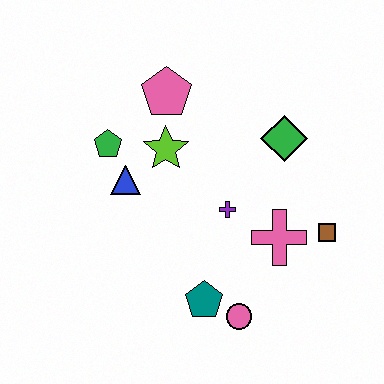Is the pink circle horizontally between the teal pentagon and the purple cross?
No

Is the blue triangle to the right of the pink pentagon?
No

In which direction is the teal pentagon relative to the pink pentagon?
The teal pentagon is below the pink pentagon.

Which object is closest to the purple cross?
The pink cross is closest to the purple cross.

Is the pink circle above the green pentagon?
No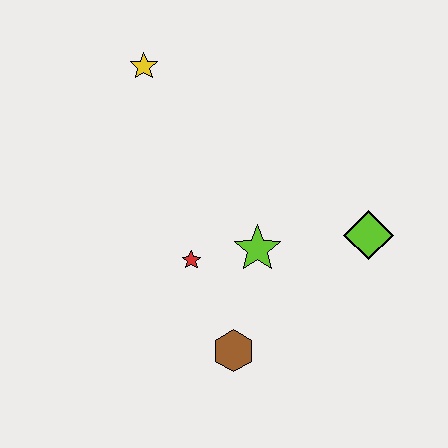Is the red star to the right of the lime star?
No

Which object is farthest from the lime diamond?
The yellow star is farthest from the lime diamond.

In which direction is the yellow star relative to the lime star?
The yellow star is above the lime star.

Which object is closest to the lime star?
The red star is closest to the lime star.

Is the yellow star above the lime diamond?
Yes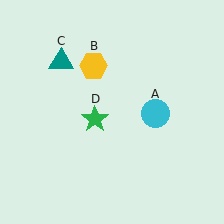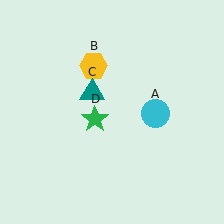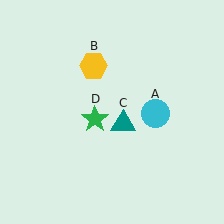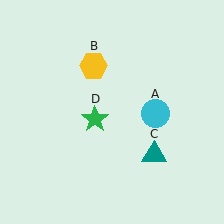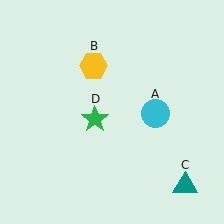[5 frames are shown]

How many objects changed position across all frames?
1 object changed position: teal triangle (object C).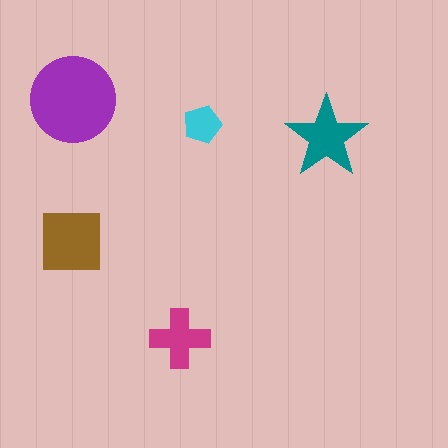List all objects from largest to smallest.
The purple circle, the brown square, the teal star, the magenta cross, the cyan pentagon.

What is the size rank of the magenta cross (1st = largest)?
4th.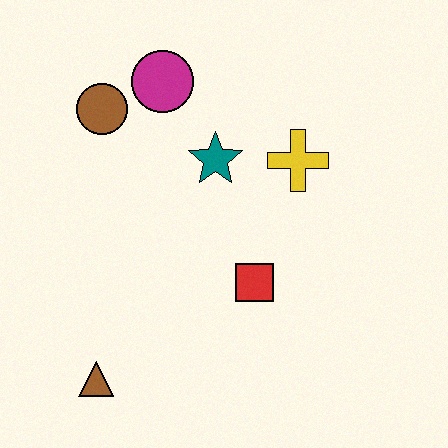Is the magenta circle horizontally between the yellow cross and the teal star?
No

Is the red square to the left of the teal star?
No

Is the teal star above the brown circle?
No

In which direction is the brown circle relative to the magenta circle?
The brown circle is to the left of the magenta circle.